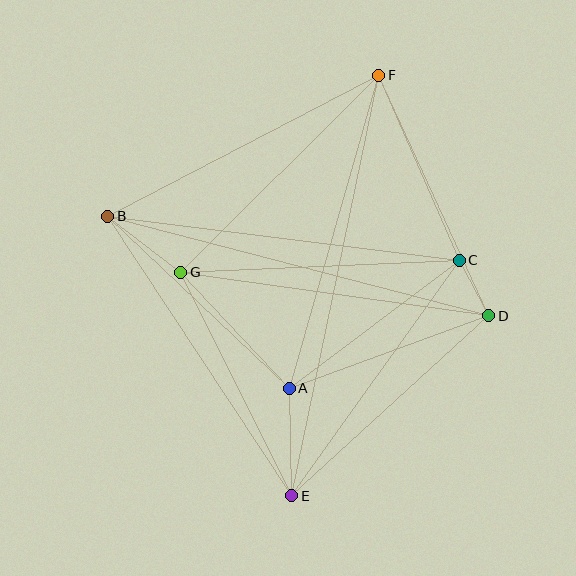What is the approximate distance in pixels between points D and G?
The distance between D and G is approximately 311 pixels.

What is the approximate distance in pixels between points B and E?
The distance between B and E is approximately 334 pixels.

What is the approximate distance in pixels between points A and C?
The distance between A and C is approximately 213 pixels.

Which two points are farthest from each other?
Points E and F are farthest from each other.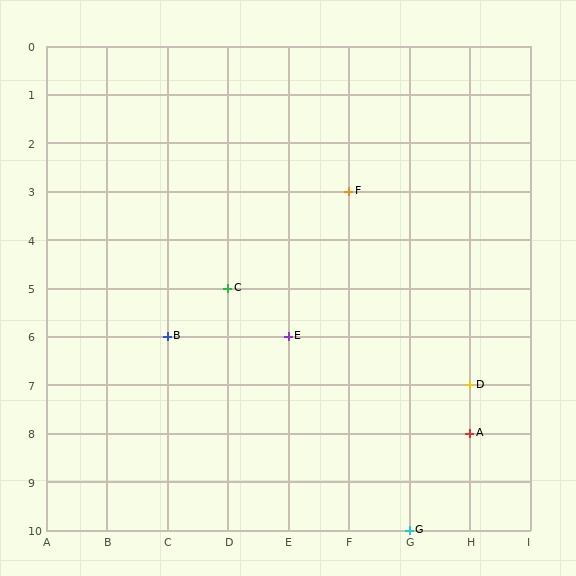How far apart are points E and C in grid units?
Points E and C are 1 column and 1 row apart (about 1.4 grid units diagonally).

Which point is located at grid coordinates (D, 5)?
Point C is at (D, 5).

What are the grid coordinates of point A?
Point A is at grid coordinates (H, 8).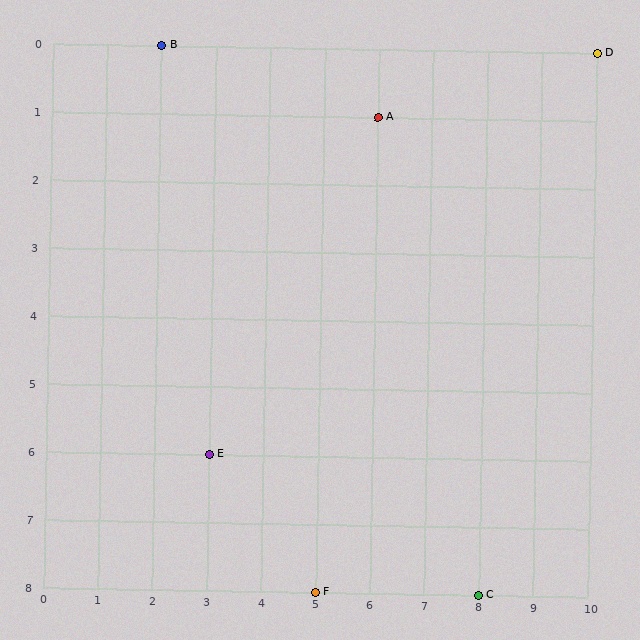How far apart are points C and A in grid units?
Points C and A are 2 columns and 7 rows apart (about 7.3 grid units diagonally).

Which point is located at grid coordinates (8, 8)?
Point C is at (8, 8).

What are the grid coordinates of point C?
Point C is at grid coordinates (8, 8).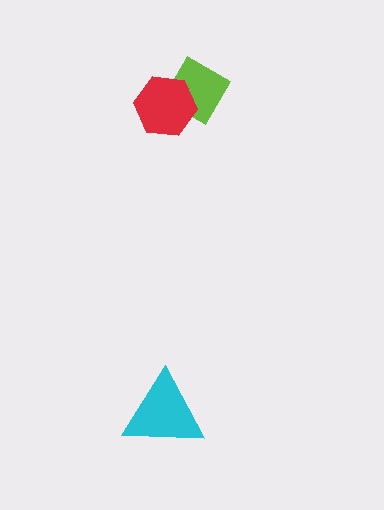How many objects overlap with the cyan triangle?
0 objects overlap with the cyan triangle.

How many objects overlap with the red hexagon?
1 object overlaps with the red hexagon.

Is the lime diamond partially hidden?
Yes, it is partially covered by another shape.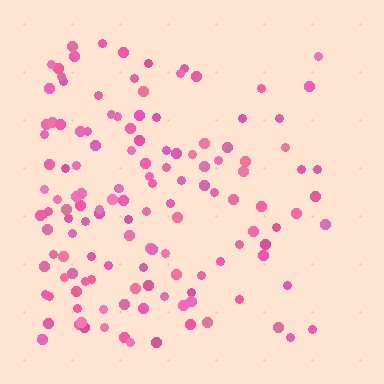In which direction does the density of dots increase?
From right to left, with the left side densest.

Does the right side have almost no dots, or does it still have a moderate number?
Still a moderate number, just noticeably fewer than the left.